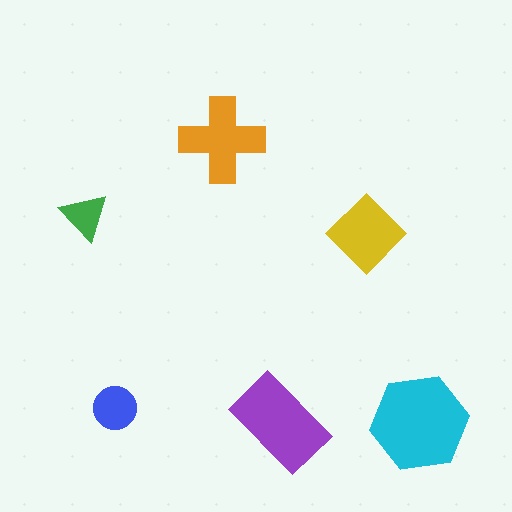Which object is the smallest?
The green triangle.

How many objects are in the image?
There are 6 objects in the image.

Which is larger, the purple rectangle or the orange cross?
The purple rectangle.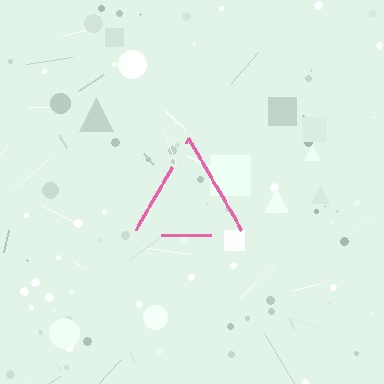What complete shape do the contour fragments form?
The contour fragments form a triangle.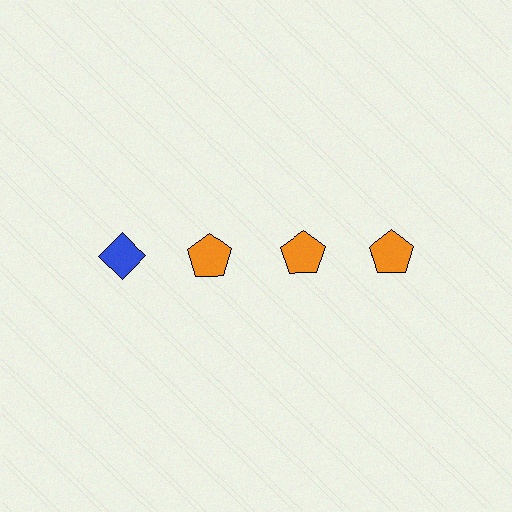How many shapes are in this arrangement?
There are 4 shapes arranged in a grid pattern.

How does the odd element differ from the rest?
It differs in both color (blue instead of orange) and shape (diamond instead of pentagon).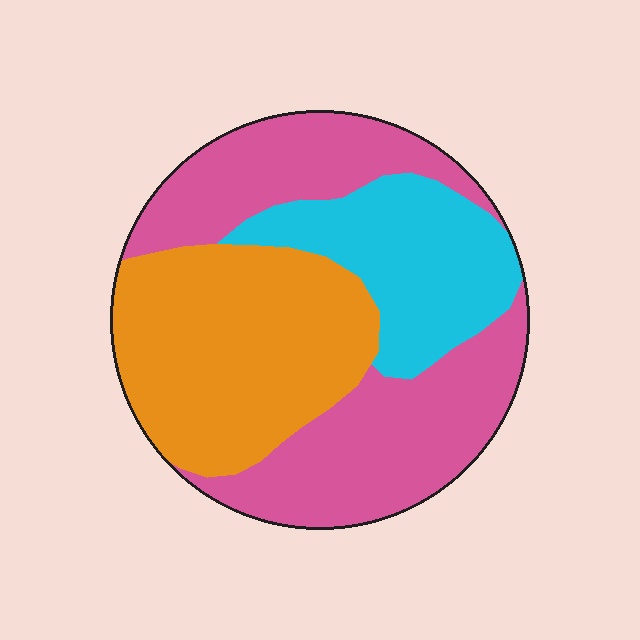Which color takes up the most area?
Pink, at roughly 45%.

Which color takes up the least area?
Cyan, at roughly 20%.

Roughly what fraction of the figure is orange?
Orange covers 35% of the figure.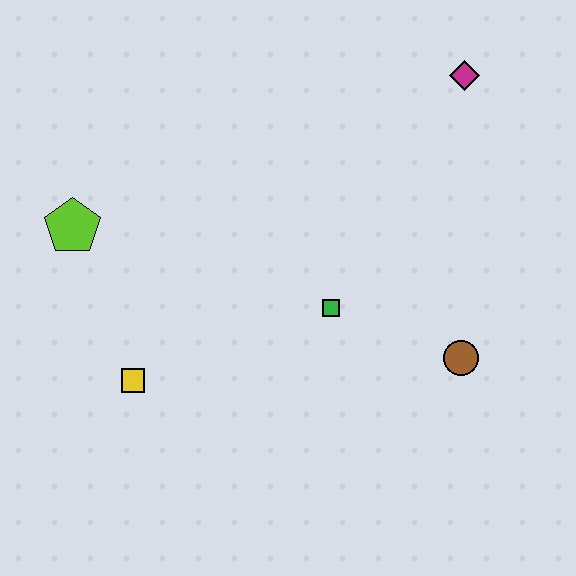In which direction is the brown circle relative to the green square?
The brown circle is to the right of the green square.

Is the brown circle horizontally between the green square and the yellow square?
No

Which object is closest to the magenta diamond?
The green square is closest to the magenta diamond.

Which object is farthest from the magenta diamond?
The yellow square is farthest from the magenta diamond.